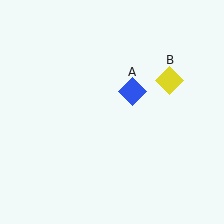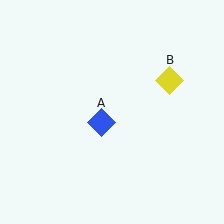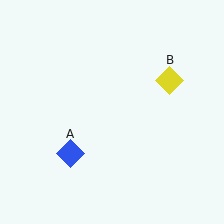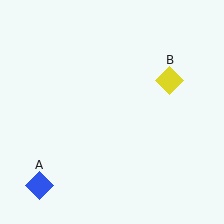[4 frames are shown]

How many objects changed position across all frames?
1 object changed position: blue diamond (object A).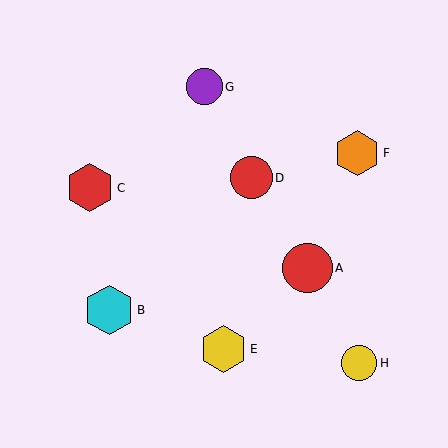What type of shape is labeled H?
Shape H is a yellow circle.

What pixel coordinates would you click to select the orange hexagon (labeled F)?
Click at (357, 153) to select the orange hexagon F.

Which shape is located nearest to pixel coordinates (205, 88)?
The purple circle (labeled G) at (204, 87) is nearest to that location.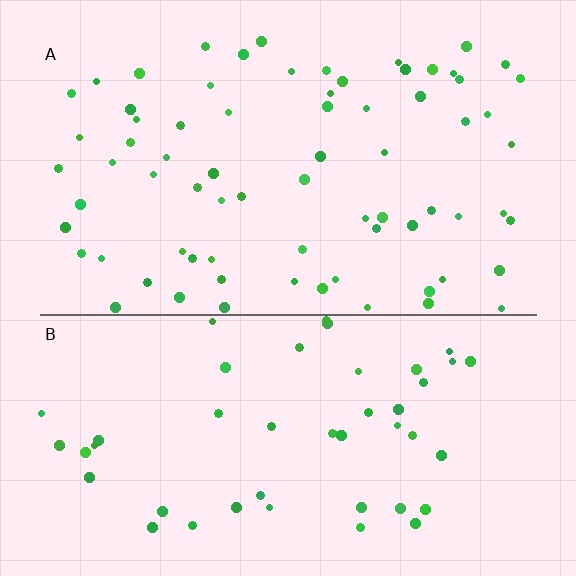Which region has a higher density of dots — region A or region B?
A (the top).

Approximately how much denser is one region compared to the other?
Approximately 1.5× — region A over region B.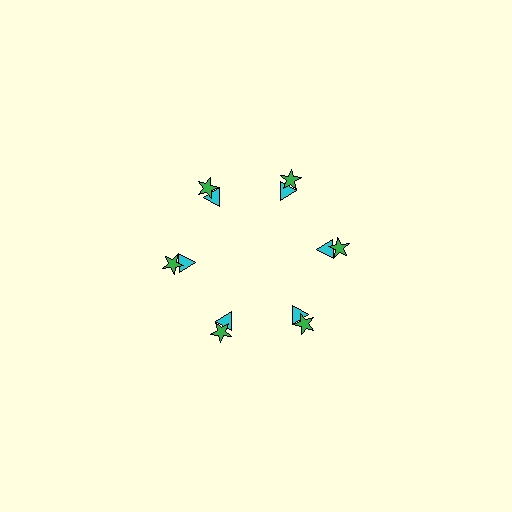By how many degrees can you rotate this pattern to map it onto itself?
The pattern maps onto itself every 60 degrees of rotation.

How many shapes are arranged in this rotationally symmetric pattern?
There are 12 shapes, arranged in 6 groups of 2.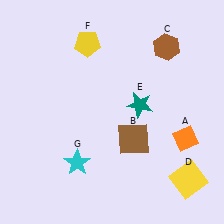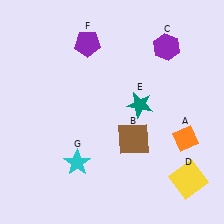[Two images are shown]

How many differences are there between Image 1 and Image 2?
There are 2 differences between the two images.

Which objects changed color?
C changed from brown to purple. F changed from yellow to purple.